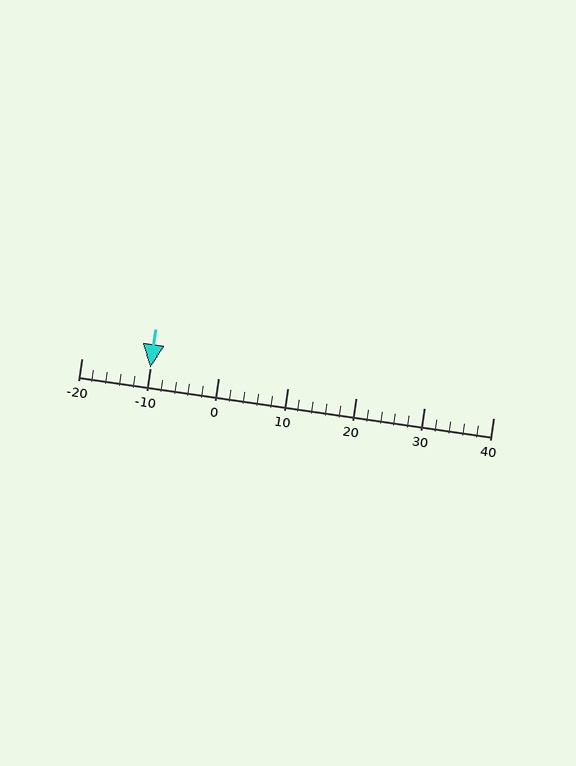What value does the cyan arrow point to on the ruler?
The cyan arrow points to approximately -10.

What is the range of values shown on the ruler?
The ruler shows values from -20 to 40.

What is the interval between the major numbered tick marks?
The major tick marks are spaced 10 units apart.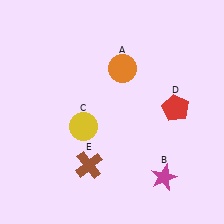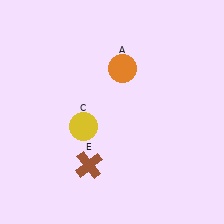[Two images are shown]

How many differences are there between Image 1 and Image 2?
There are 2 differences between the two images.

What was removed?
The magenta star (B), the red pentagon (D) were removed in Image 2.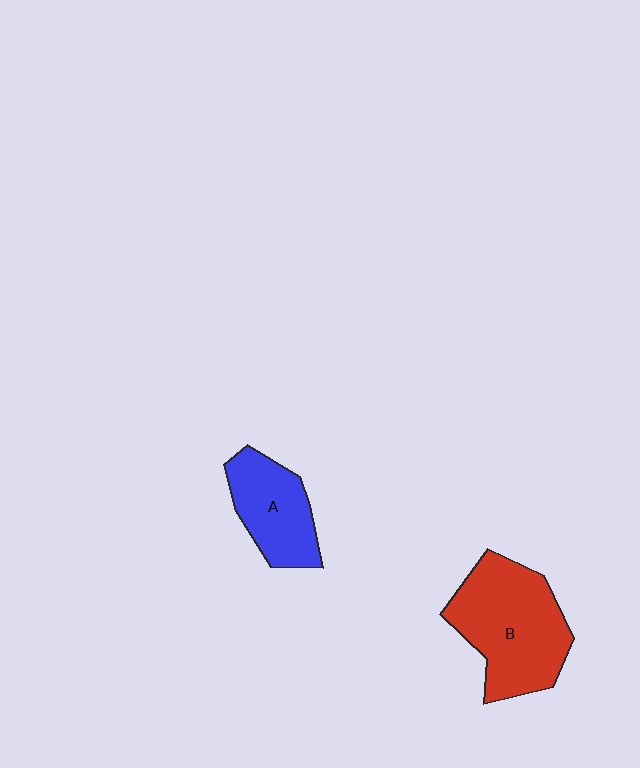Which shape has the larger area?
Shape B (red).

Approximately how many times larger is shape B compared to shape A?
Approximately 1.6 times.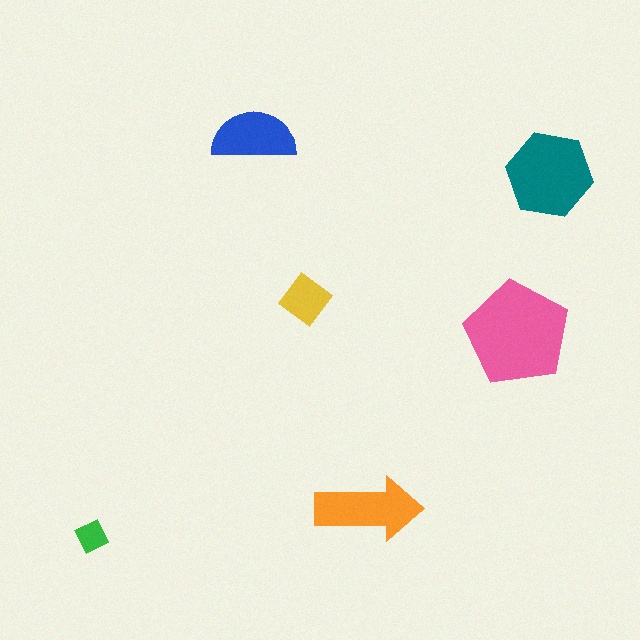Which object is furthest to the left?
The green diamond is leftmost.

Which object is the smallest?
The green diamond.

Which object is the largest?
The pink pentagon.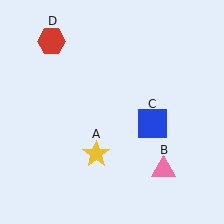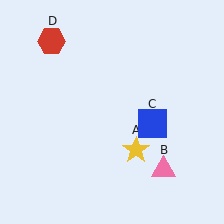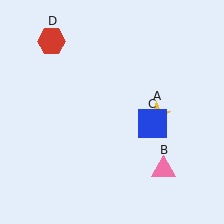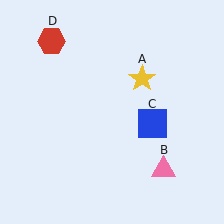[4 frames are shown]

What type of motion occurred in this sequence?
The yellow star (object A) rotated counterclockwise around the center of the scene.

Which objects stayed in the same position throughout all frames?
Pink triangle (object B) and blue square (object C) and red hexagon (object D) remained stationary.